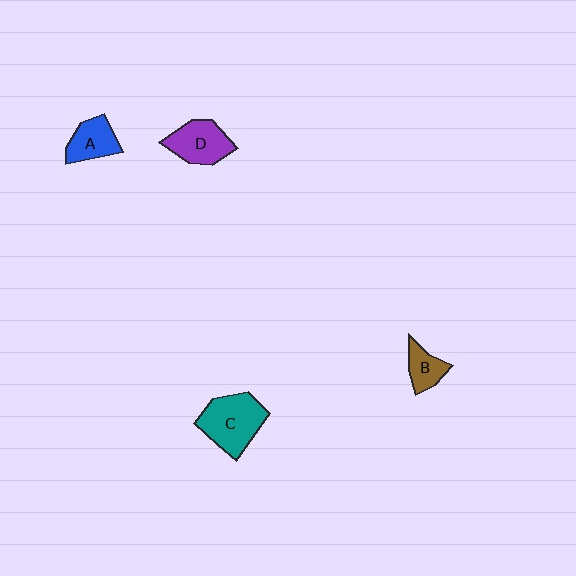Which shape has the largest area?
Shape C (teal).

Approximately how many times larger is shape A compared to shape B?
Approximately 1.3 times.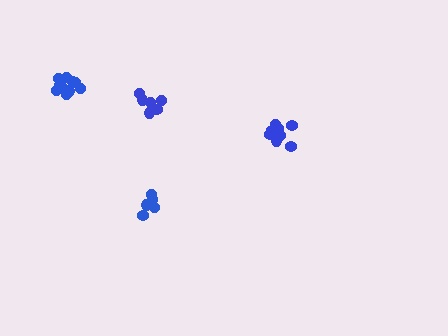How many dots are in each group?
Group 1: 6 dots, Group 2: 11 dots, Group 3: 6 dots, Group 4: 10 dots (33 total).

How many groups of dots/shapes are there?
There are 4 groups.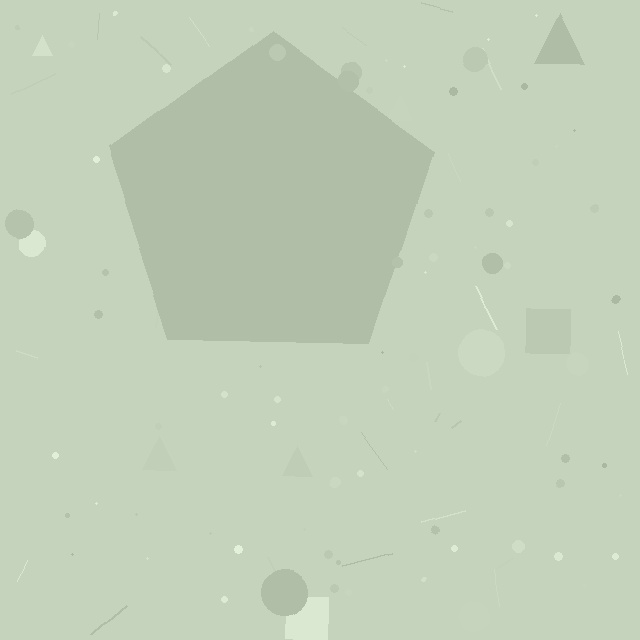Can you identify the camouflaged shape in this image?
The camouflaged shape is a pentagon.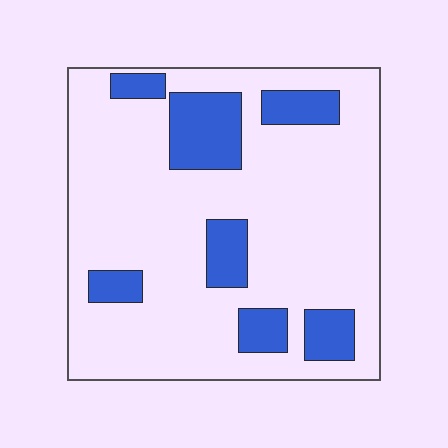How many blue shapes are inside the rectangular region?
7.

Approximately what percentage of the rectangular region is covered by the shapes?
Approximately 20%.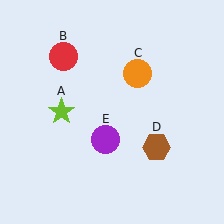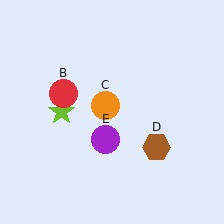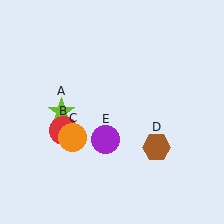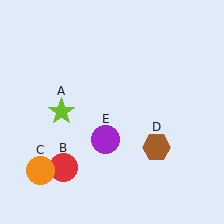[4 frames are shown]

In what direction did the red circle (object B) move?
The red circle (object B) moved down.